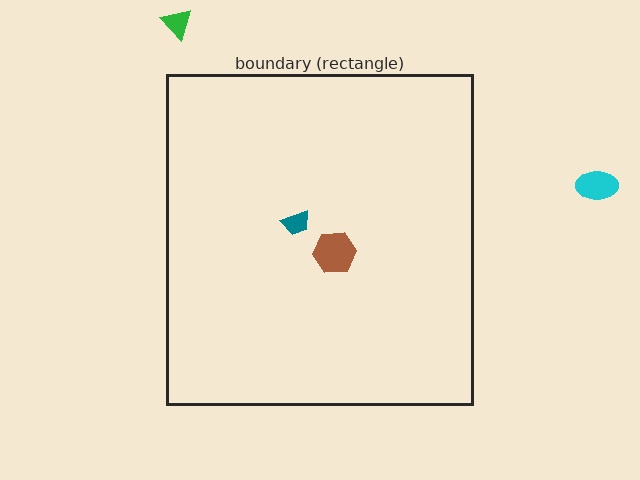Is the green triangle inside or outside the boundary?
Outside.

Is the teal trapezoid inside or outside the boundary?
Inside.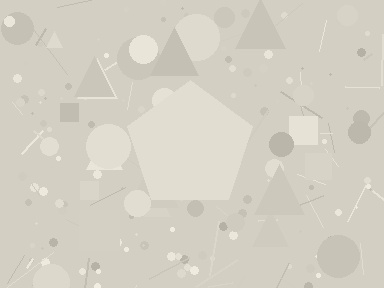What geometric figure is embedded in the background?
A pentagon is embedded in the background.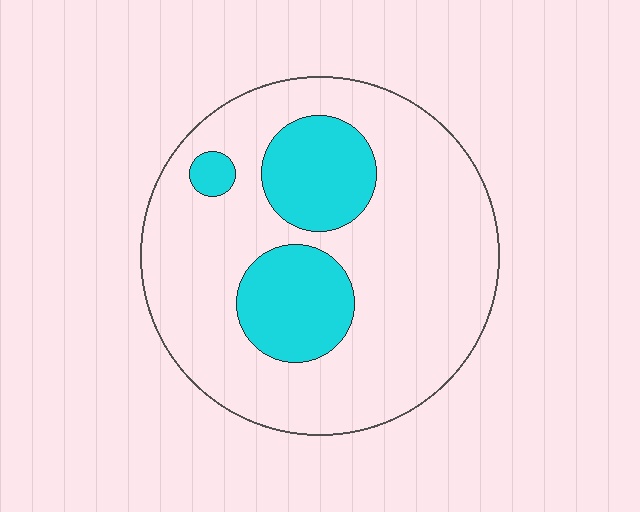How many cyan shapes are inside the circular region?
3.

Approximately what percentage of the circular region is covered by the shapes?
Approximately 25%.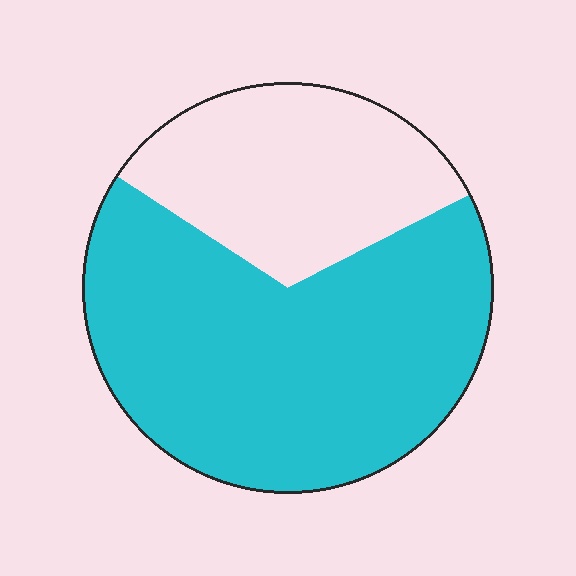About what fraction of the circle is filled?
About two thirds (2/3).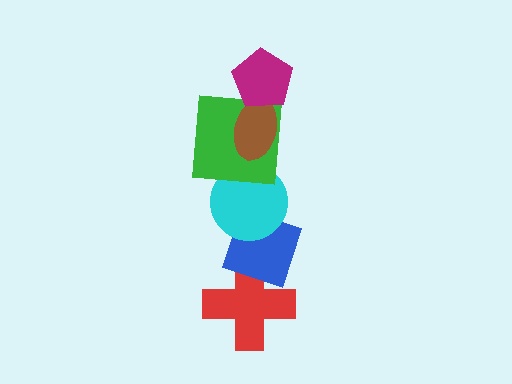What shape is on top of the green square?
The brown ellipse is on top of the green square.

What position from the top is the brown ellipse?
The brown ellipse is 2nd from the top.